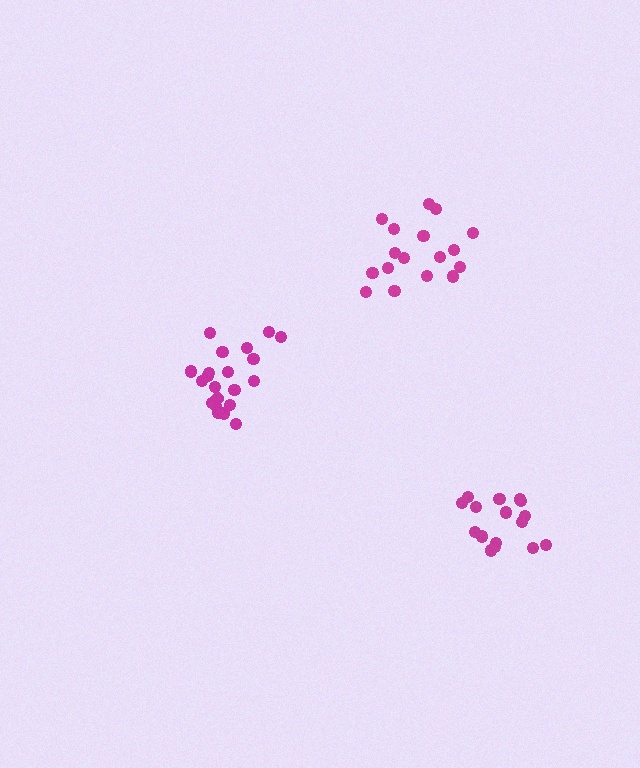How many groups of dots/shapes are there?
There are 3 groups.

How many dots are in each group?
Group 1: 17 dots, Group 2: 21 dots, Group 3: 16 dots (54 total).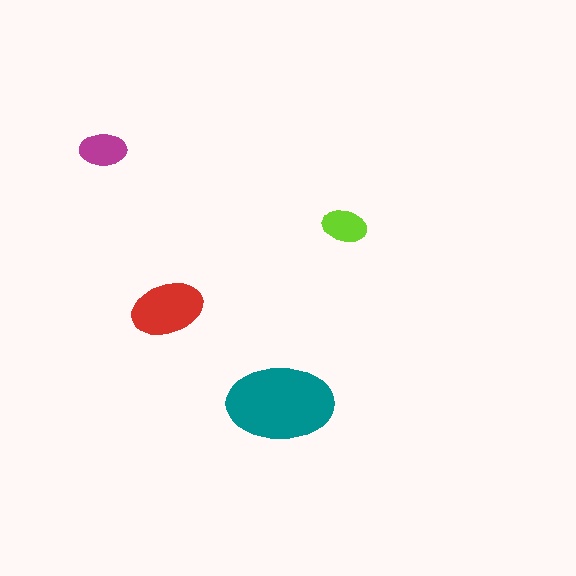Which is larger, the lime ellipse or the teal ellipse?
The teal one.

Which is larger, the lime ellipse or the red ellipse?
The red one.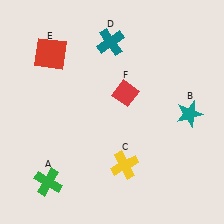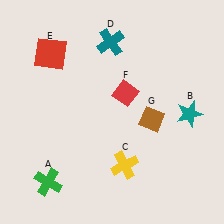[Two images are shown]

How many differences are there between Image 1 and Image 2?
There is 1 difference between the two images.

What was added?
A brown diamond (G) was added in Image 2.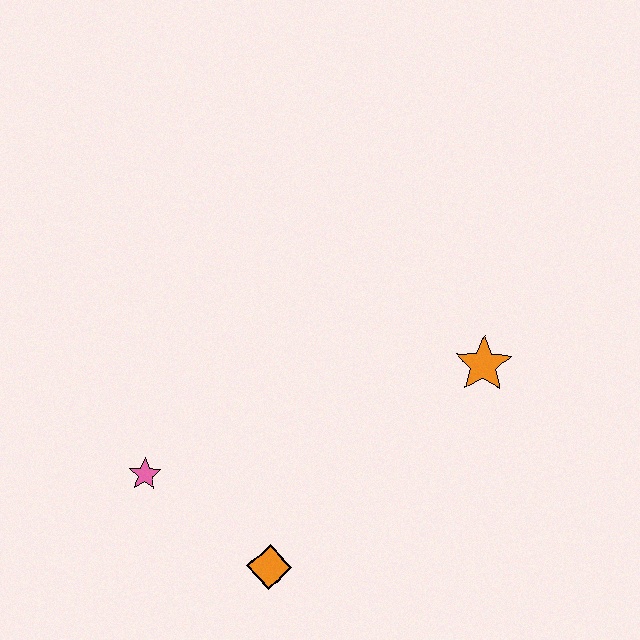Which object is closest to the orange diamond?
The pink star is closest to the orange diamond.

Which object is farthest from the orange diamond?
The orange star is farthest from the orange diamond.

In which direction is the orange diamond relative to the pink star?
The orange diamond is to the right of the pink star.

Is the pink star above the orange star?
No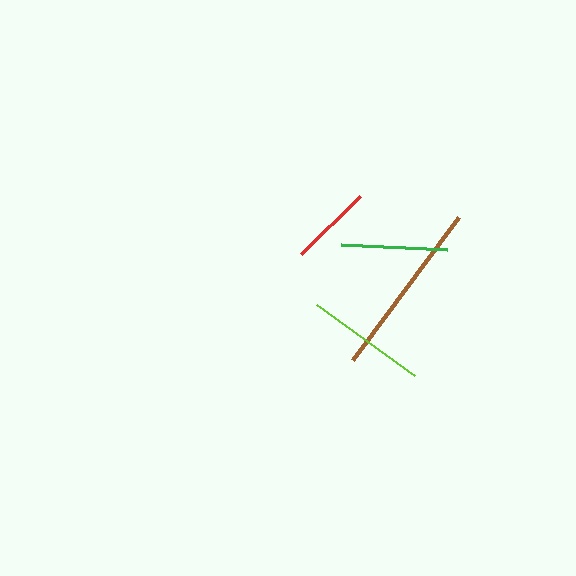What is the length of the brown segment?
The brown segment is approximately 178 pixels long.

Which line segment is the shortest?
The red line is the shortest at approximately 82 pixels.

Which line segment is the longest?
The brown line is the longest at approximately 178 pixels.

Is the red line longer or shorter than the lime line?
The lime line is longer than the red line.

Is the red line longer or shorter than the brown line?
The brown line is longer than the red line.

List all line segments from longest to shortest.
From longest to shortest: brown, lime, green, red.